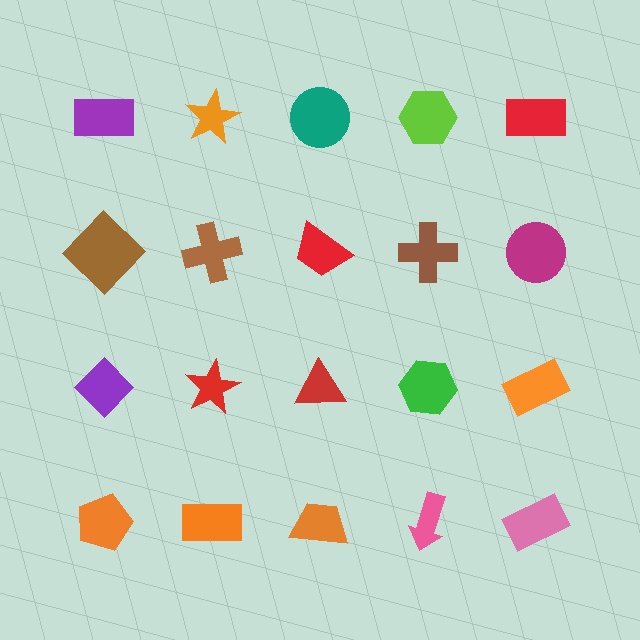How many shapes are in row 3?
5 shapes.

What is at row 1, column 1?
A purple rectangle.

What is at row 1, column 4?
A lime hexagon.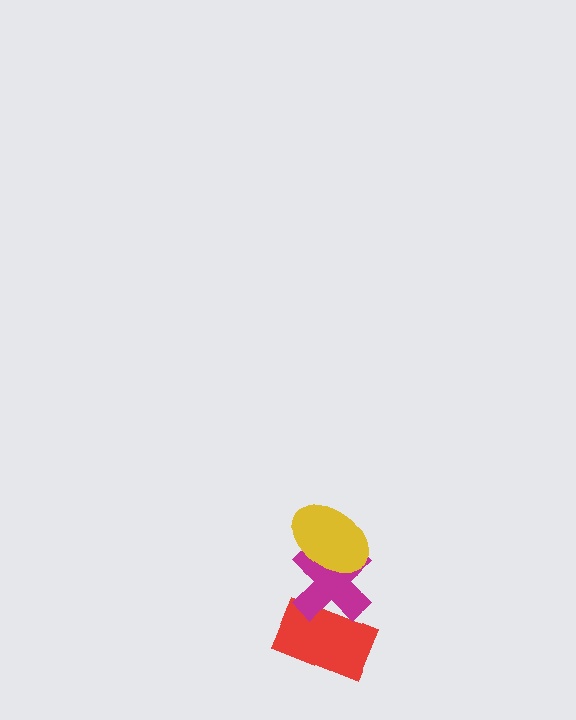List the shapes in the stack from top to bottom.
From top to bottom: the yellow ellipse, the magenta cross, the red rectangle.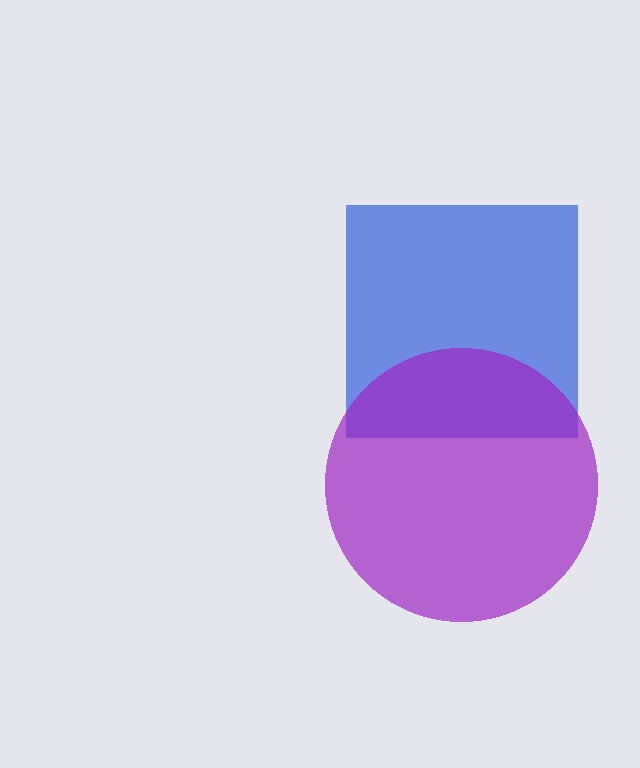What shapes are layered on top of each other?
The layered shapes are: a blue square, a purple circle.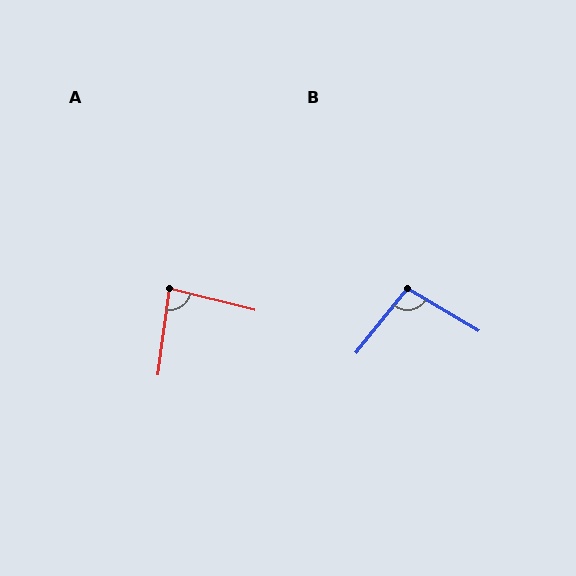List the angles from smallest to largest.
A (84°), B (98°).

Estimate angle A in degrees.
Approximately 84 degrees.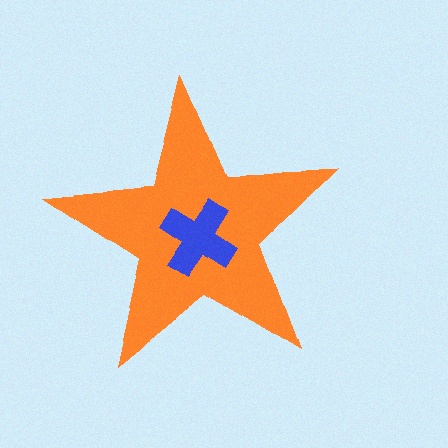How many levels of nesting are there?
2.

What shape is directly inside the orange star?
The blue cross.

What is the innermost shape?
The blue cross.